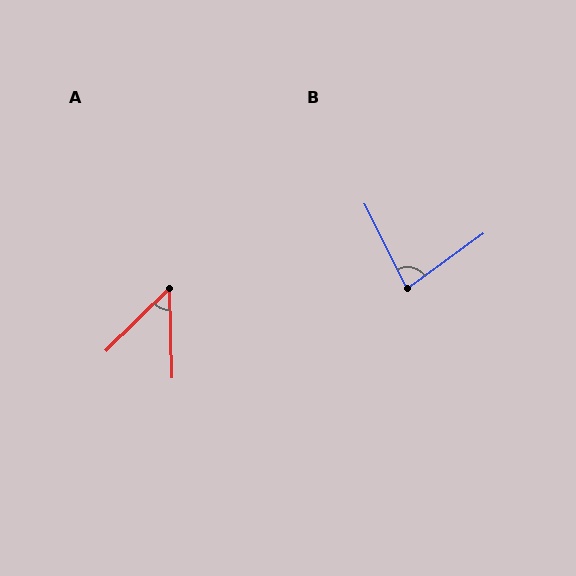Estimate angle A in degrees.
Approximately 47 degrees.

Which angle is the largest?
B, at approximately 81 degrees.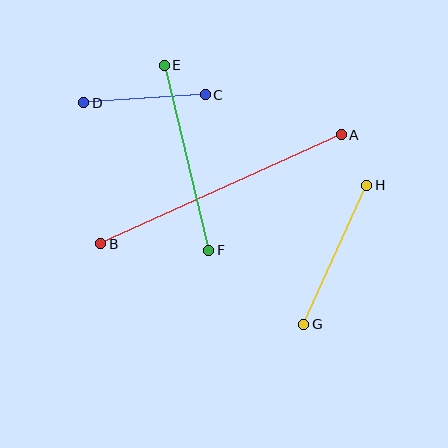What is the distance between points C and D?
The distance is approximately 122 pixels.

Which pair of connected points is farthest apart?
Points A and B are farthest apart.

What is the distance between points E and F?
The distance is approximately 190 pixels.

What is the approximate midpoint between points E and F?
The midpoint is at approximately (186, 158) pixels.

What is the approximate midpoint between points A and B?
The midpoint is at approximately (221, 189) pixels.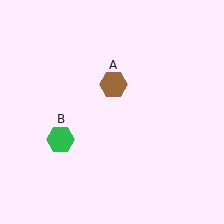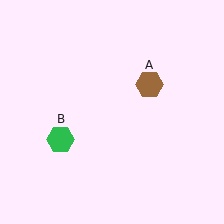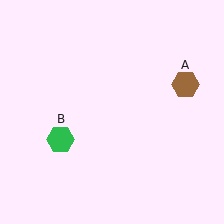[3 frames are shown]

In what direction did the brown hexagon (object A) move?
The brown hexagon (object A) moved right.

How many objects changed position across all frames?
1 object changed position: brown hexagon (object A).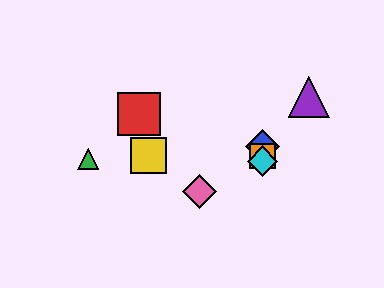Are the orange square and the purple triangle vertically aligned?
No, the orange square is at x≈262 and the purple triangle is at x≈309.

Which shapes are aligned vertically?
The blue diamond, the orange square, the cyan diamond are aligned vertically.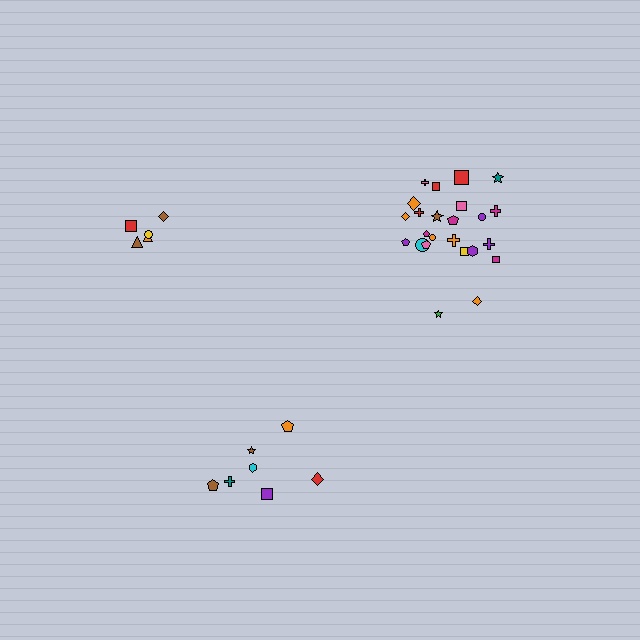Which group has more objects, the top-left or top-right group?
The top-right group.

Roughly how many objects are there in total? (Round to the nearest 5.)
Roughly 35 objects in total.